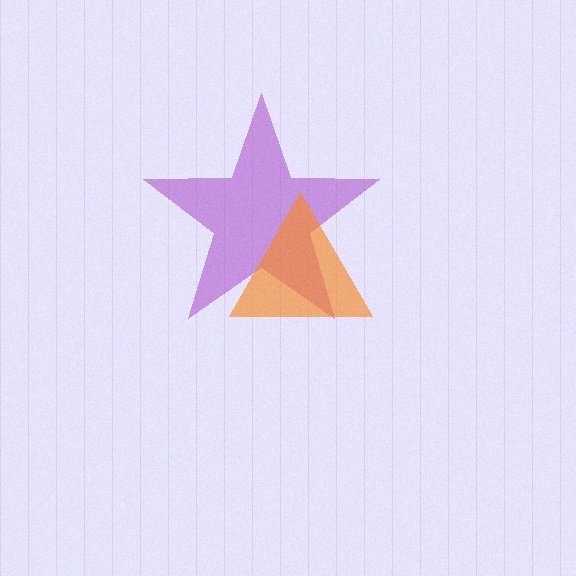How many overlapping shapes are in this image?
There are 2 overlapping shapes in the image.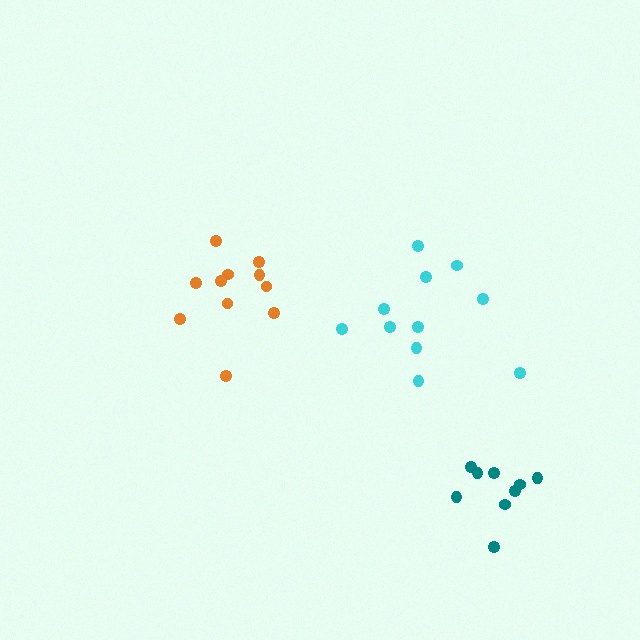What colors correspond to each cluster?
The clusters are colored: teal, cyan, orange.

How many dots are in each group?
Group 1: 9 dots, Group 2: 11 dots, Group 3: 11 dots (31 total).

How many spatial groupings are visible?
There are 3 spatial groupings.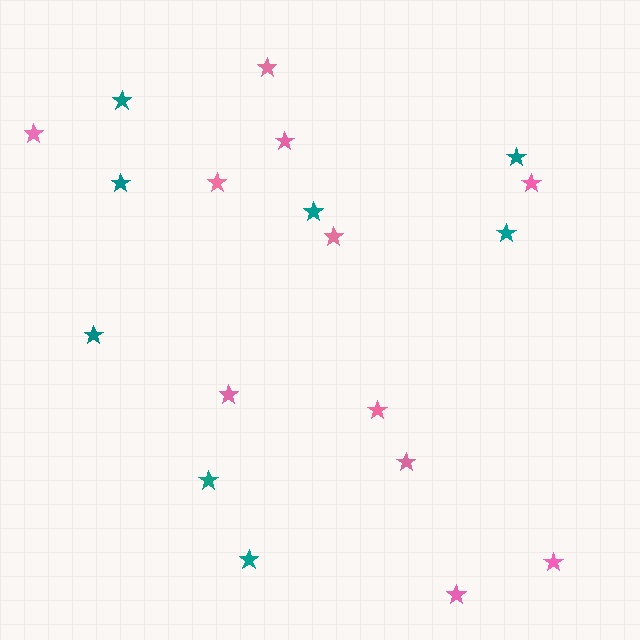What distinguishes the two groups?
There are 2 groups: one group of teal stars (8) and one group of pink stars (11).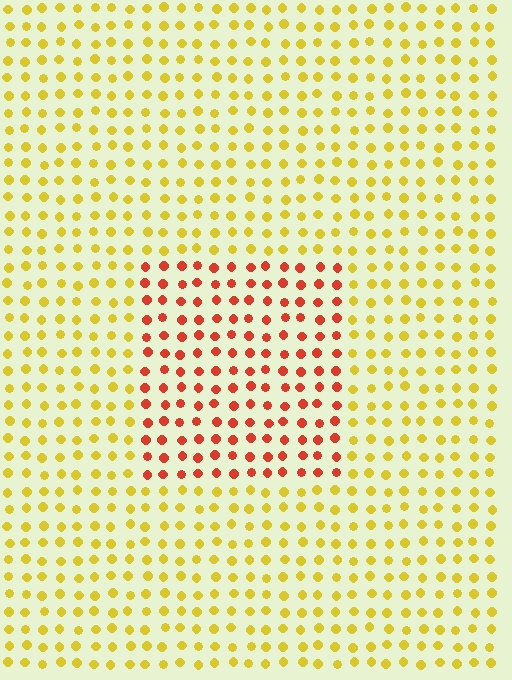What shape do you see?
I see a rectangle.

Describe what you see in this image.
The image is filled with small yellow elements in a uniform arrangement. A rectangle-shaped region is visible where the elements are tinted to a slightly different hue, forming a subtle color boundary.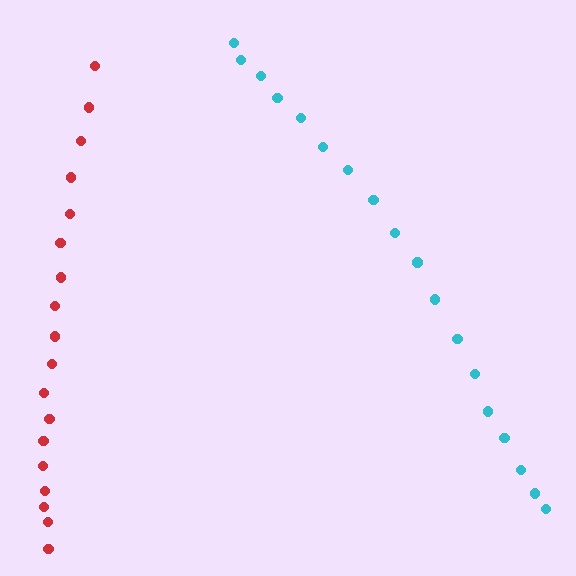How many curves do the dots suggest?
There are 2 distinct paths.